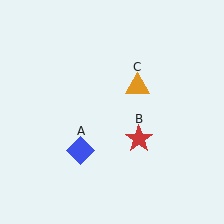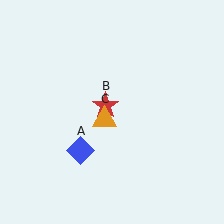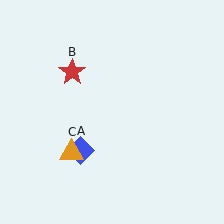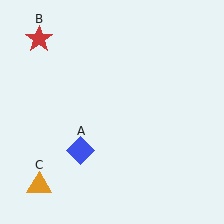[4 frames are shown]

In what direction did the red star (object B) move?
The red star (object B) moved up and to the left.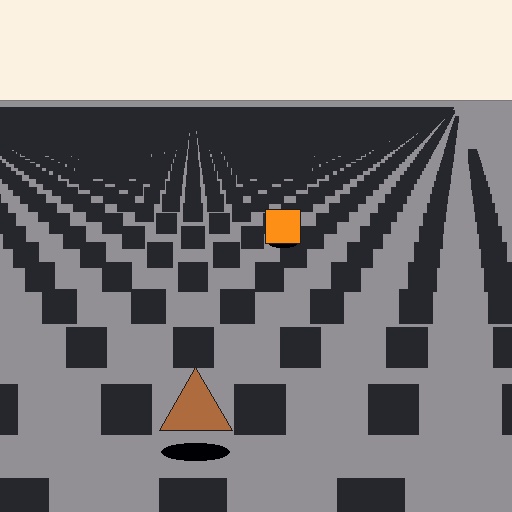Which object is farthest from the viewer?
The orange square is farthest from the viewer. It appears smaller and the ground texture around it is denser.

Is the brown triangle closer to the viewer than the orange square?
Yes. The brown triangle is closer — you can tell from the texture gradient: the ground texture is coarser near it.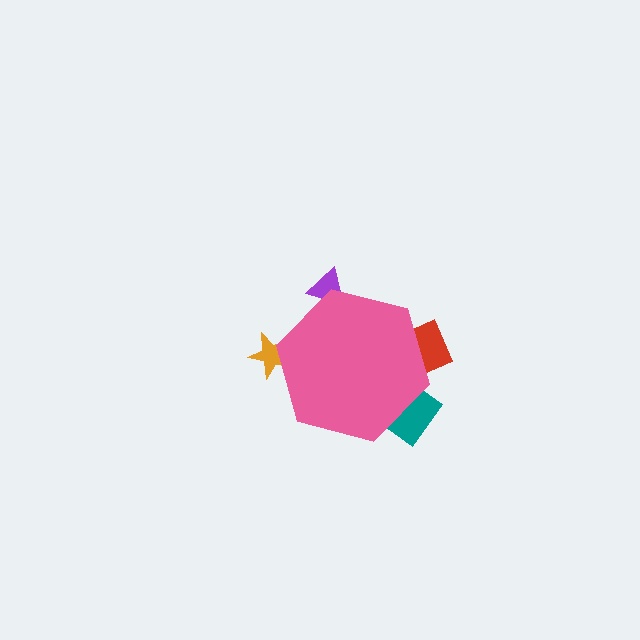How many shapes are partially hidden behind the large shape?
4 shapes are partially hidden.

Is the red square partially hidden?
Yes, the red square is partially hidden behind the pink hexagon.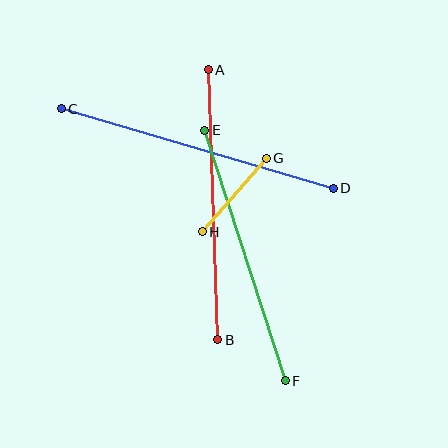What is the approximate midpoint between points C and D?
The midpoint is at approximately (197, 149) pixels.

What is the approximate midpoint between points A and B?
The midpoint is at approximately (213, 205) pixels.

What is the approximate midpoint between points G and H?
The midpoint is at approximately (234, 195) pixels.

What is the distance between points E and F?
The distance is approximately 263 pixels.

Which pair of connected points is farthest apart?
Points C and D are farthest apart.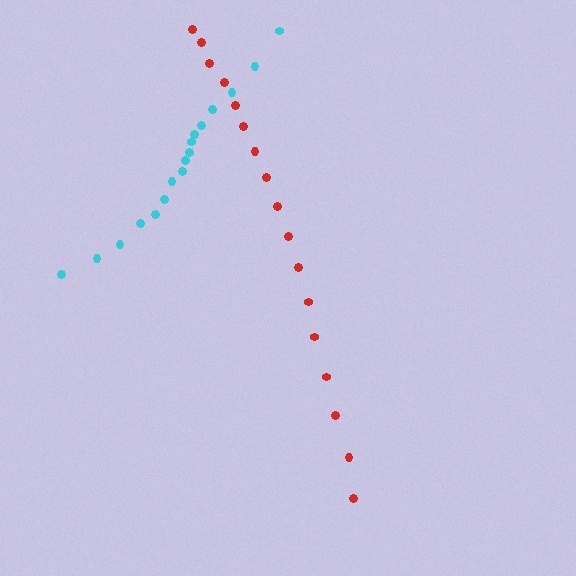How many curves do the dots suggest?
There are 2 distinct paths.